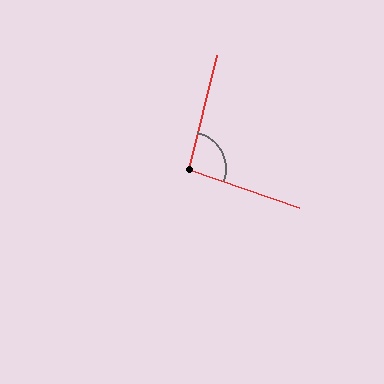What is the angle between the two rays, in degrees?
Approximately 95 degrees.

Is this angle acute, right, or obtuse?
It is obtuse.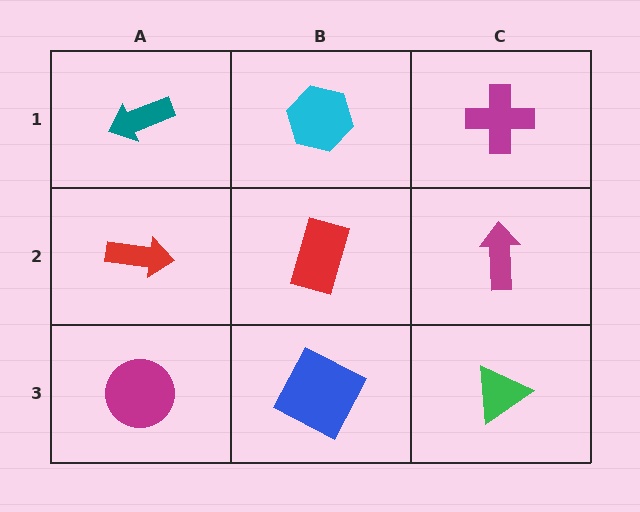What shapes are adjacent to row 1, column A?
A red arrow (row 2, column A), a cyan hexagon (row 1, column B).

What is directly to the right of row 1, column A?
A cyan hexagon.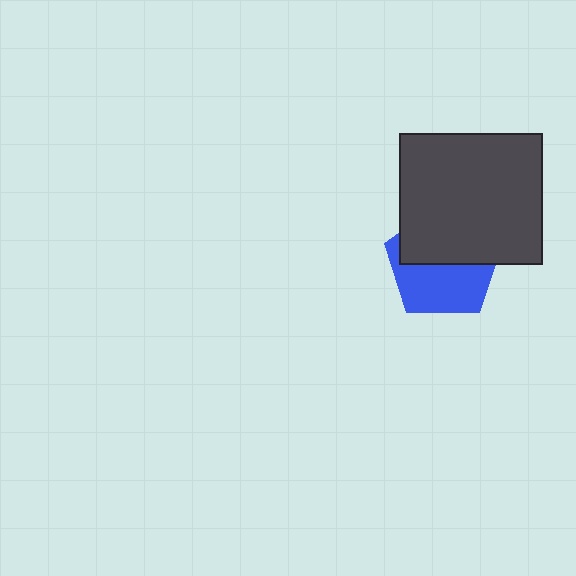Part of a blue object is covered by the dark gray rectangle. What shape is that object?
It is a pentagon.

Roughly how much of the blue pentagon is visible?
About half of it is visible (roughly 50%).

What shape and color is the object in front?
The object in front is a dark gray rectangle.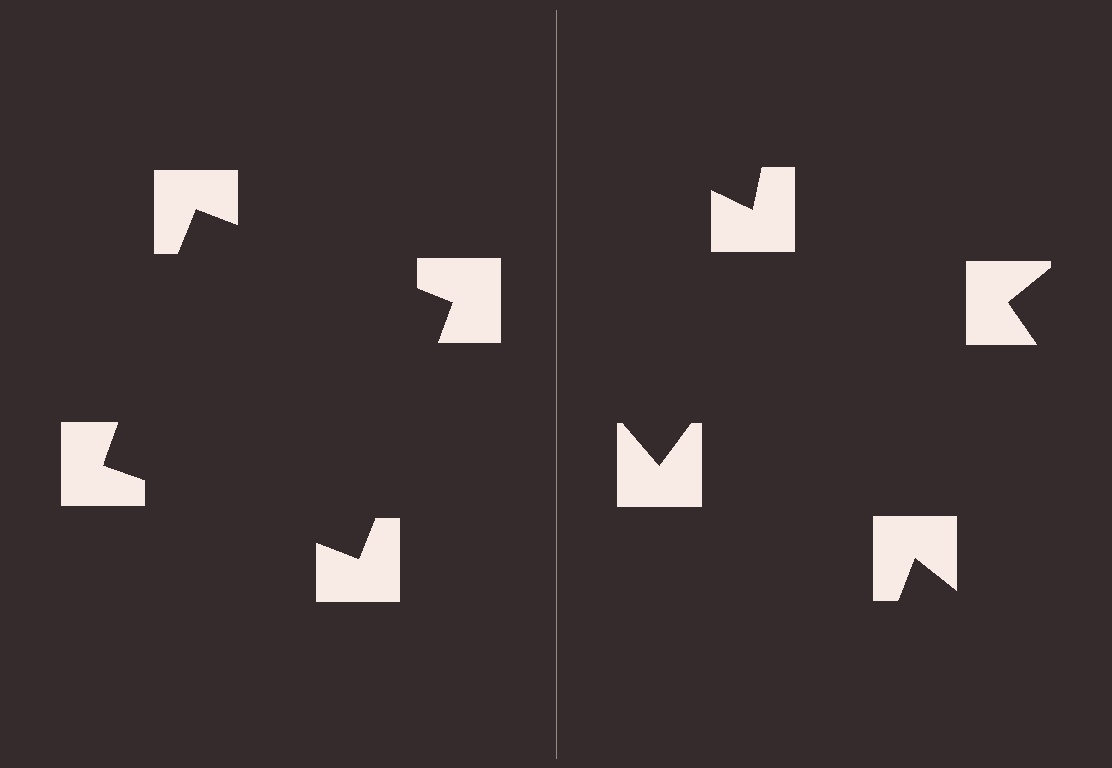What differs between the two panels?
The notched squares are positioned identically on both sides; only the wedge orientations differ. On the left they align to a square; on the right they are misaligned.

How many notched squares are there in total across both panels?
8 — 4 on each side.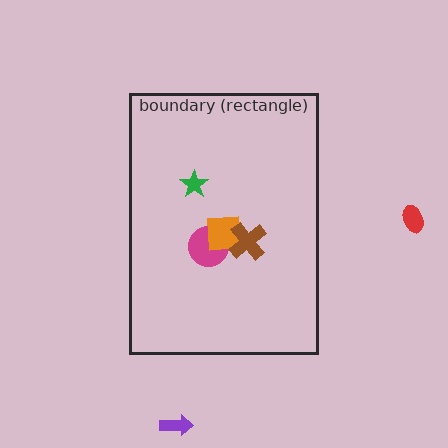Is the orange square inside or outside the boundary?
Inside.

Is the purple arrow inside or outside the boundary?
Outside.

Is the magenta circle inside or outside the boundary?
Inside.